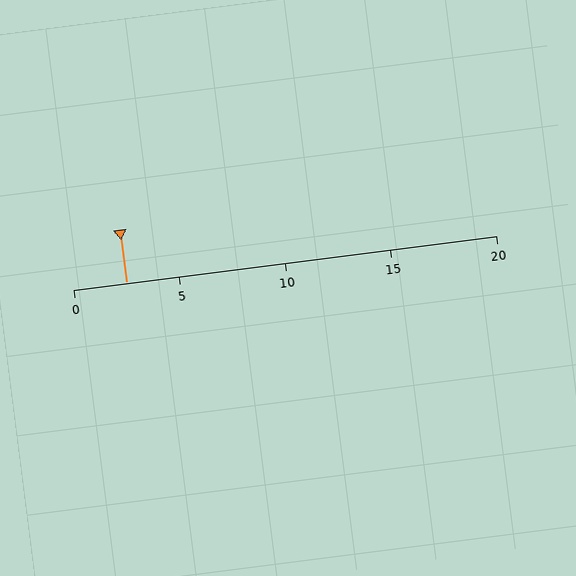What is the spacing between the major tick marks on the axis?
The major ticks are spaced 5 apart.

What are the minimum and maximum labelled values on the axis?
The axis runs from 0 to 20.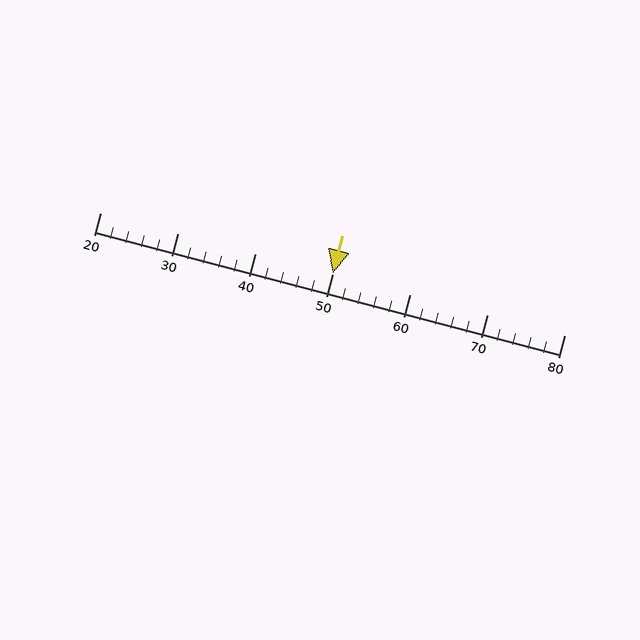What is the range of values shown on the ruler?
The ruler shows values from 20 to 80.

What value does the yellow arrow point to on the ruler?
The yellow arrow points to approximately 50.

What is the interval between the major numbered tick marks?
The major tick marks are spaced 10 units apart.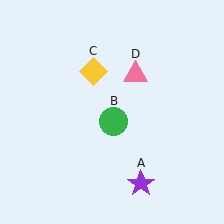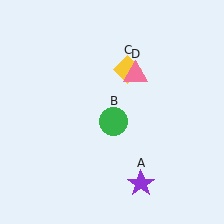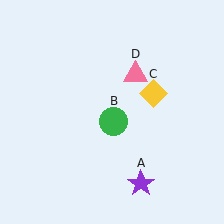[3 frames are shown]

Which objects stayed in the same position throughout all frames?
Purple star (object A) and green circle (object B) and pink triangle (object D) remained stationary.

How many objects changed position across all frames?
1 object changed position: yellow diamond (object C).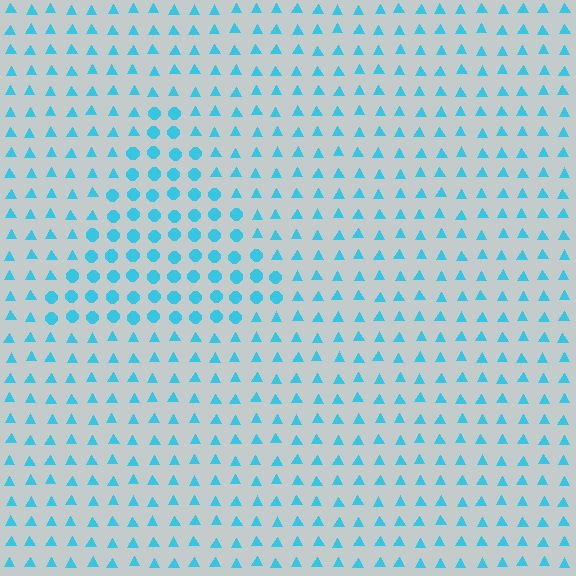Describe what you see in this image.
The image is filled with small cyan elements arranged in a uniform grid. A triangle-shaped region contains circles, while the surrounding area contains triangles. The boundary is defined purely by the change in element shape.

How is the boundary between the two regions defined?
The boundary is defined by a change in element shape: circles inside vs. triangles outside. All elements share the same color and spacing.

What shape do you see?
I see a triangle.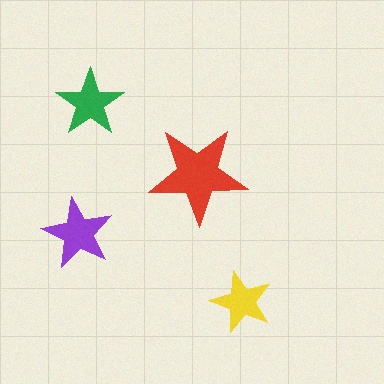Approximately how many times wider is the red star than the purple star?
About 1.5 times wider.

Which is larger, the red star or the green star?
The red one.